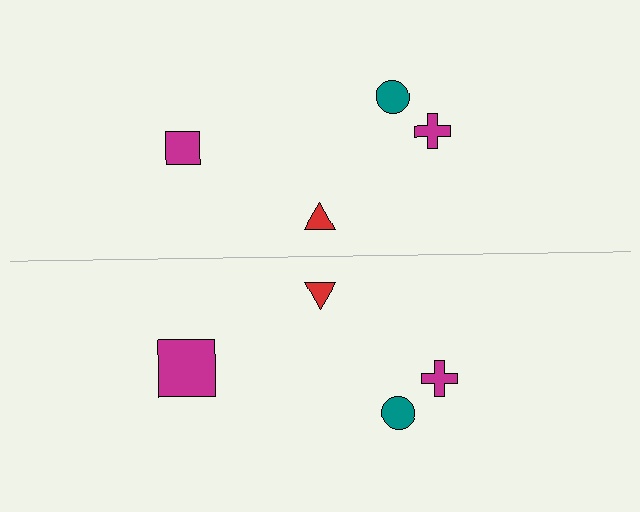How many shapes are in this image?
There are 8 shapes in this image.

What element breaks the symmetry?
The magenta square on the bottom side has a different size than its mirror counterpart.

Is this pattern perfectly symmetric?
No, the pattern is not perfectly symmetric. The magenta square on the bottom side has a different size than its mirror counterpart.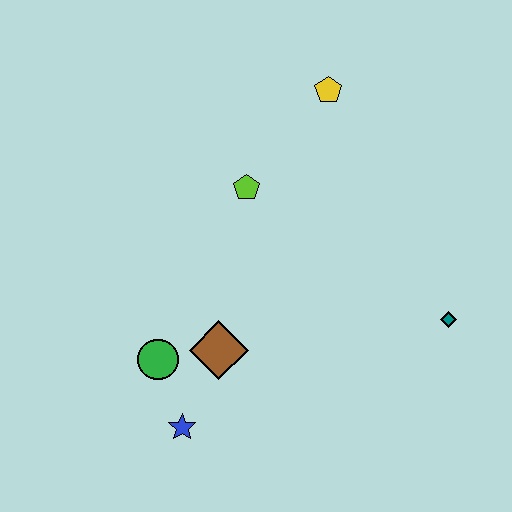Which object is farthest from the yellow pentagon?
The blue star is farthest from the yellow pentagon.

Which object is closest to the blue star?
The green circle is closest to the blue star.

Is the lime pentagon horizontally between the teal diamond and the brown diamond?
Yes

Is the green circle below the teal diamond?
Yes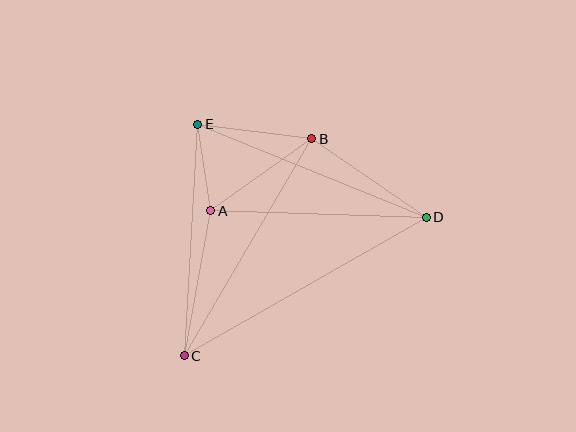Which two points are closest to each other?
Points A and E are closest to each other.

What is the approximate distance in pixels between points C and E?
The distance between C and E is approximately 232 pixels.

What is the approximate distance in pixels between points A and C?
The distance between A and C is approximately 148 pixels.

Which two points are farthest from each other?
Points C and D are farthest from each other.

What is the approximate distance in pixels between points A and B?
The distance between A and B is approximately 124 pixels.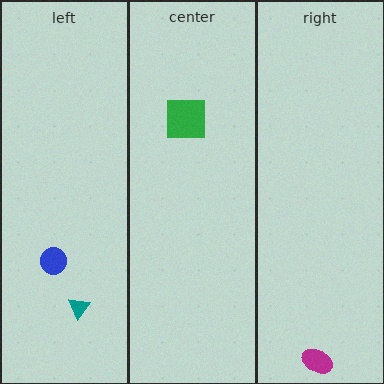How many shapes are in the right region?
1.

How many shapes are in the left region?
2.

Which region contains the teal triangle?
The left region.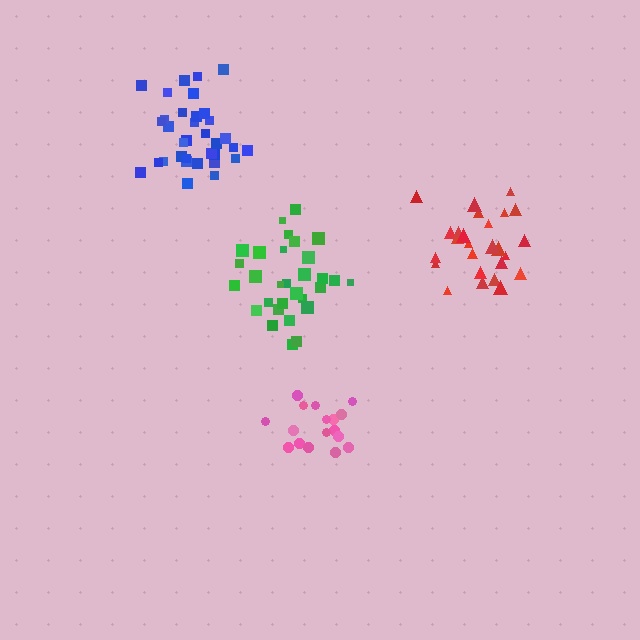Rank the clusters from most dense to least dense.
pink, blue, green, red.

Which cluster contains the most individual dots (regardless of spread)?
Blue (34).